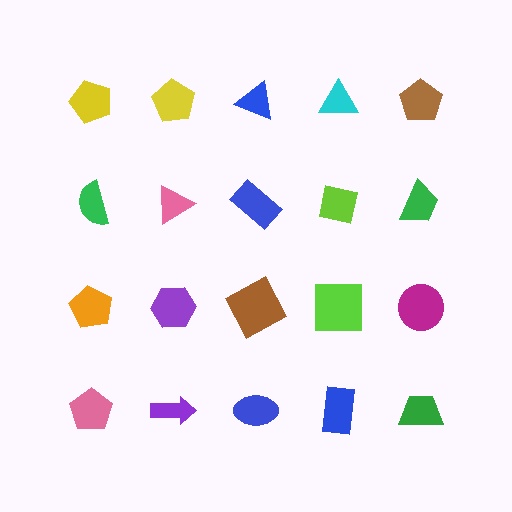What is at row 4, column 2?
A purple arrow.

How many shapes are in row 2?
5 shapes.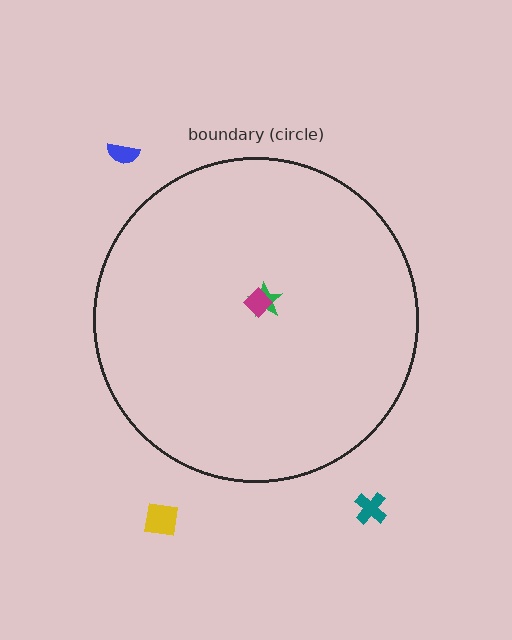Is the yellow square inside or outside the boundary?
Outside.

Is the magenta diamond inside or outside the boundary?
Inside.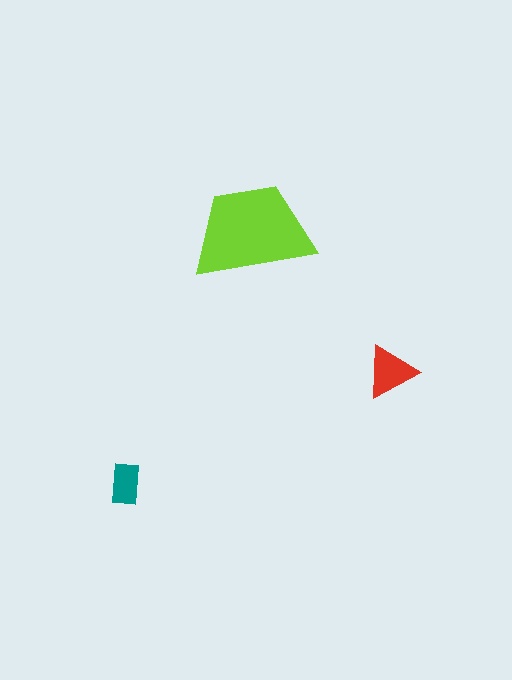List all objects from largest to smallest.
The lime trapezoid, the red triangle, the teal rectangle.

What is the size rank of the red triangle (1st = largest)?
2nd.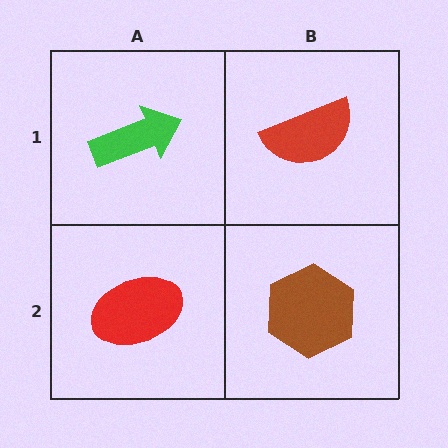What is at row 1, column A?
A green arrow.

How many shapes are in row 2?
2 shapes.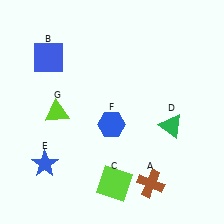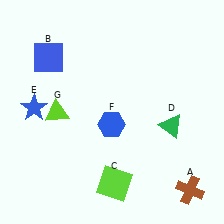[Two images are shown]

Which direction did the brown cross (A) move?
The brown cross (A) moved right.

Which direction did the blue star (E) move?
The blue star (E) moved up.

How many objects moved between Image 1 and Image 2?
2 objects moved between the two images.